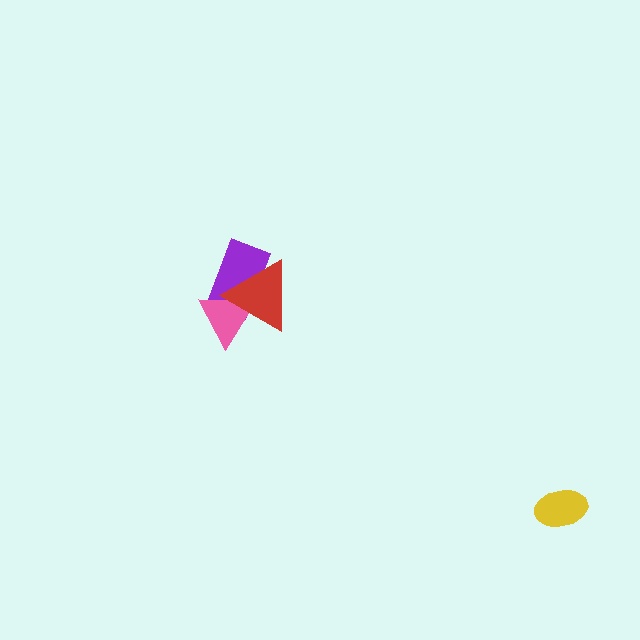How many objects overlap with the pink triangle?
2 objects overlap with the pink triangle.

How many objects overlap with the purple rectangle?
2 objects overlap with the purple rectangle.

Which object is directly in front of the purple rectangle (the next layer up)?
The pink triangle is directly in front of the purple rectangle.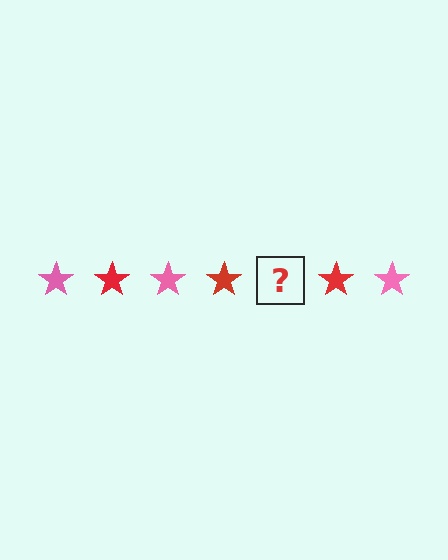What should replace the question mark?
The question mark should be replaced with a pink star.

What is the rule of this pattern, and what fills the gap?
The rule is that the pattern cycles through pink, red stars. The gap should be filled with a pink star.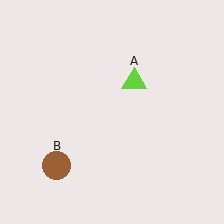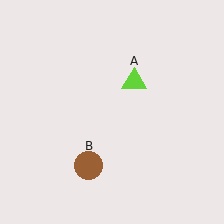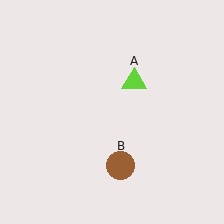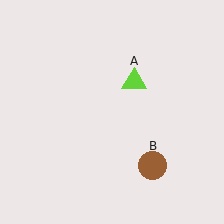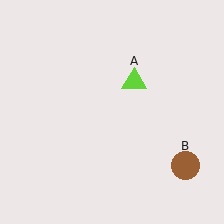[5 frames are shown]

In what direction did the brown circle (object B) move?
The brown circle (object B) moved right.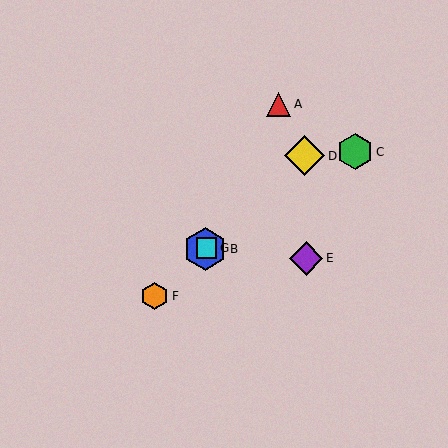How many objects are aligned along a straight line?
4 objects (B, D, F, G) are aligned along a straight line.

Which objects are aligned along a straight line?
Objects B, D, F, G are aligned along a straight line.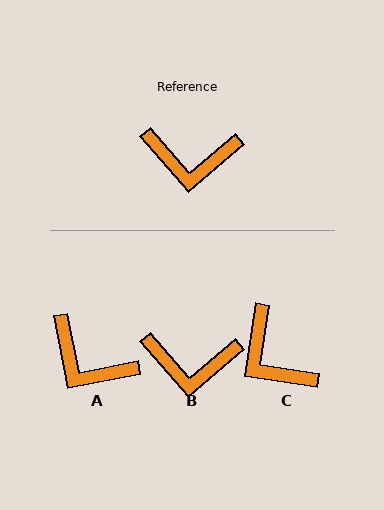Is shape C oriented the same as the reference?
No, it is off by about 49 degrees.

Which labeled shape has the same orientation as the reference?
B.